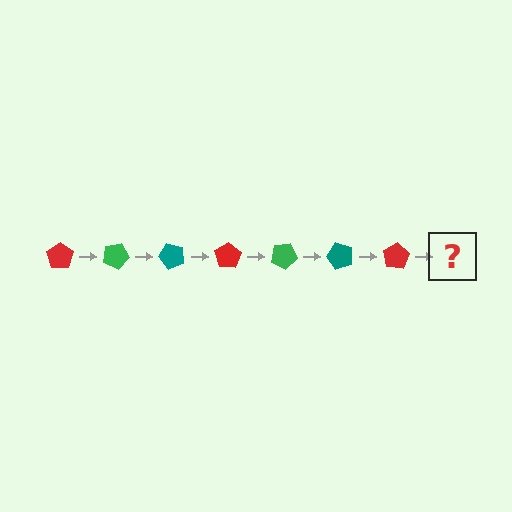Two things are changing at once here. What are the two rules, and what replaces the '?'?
The two rules are that it rotates 25 degrees each step and the color cycles through red, green, and teal. The '?' should be a green pentagon, rotated 175 degrees from the start.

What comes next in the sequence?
The next element should be a green pentagon, rotated 175 degrees from the start.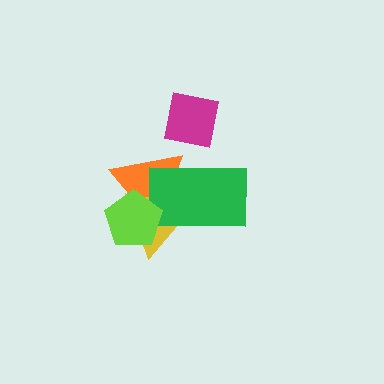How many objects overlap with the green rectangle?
3 objects overlap with the green rectangle.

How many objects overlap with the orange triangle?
3 objects overlap with the orange triangle.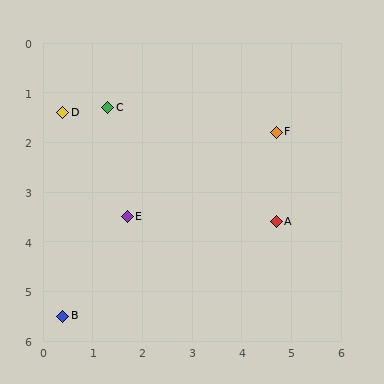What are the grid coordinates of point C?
Point C is at approximately (1.3, 1.3).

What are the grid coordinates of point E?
Point E is at approximately (1.7, 3.5).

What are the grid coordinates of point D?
Point D is at approximately (0.4, 1.4).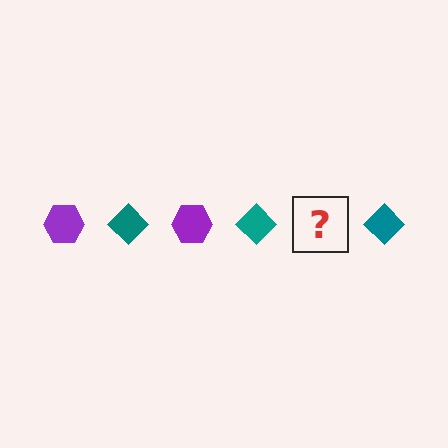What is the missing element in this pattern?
The missing element is a purple hexagon.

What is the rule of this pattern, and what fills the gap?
The rule is that the pattern alternates between purple hexagon and teal diamond. The gap should be filled with a purple hexagon.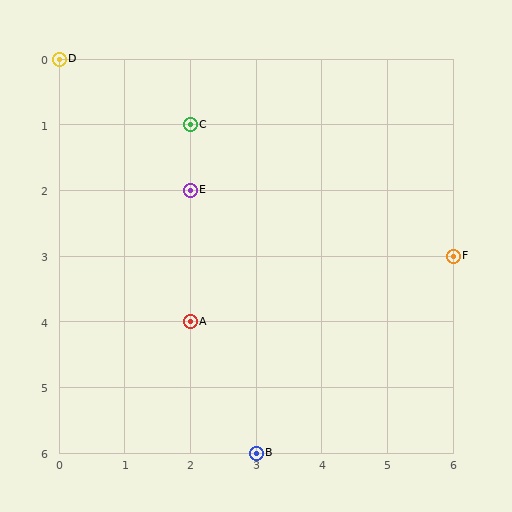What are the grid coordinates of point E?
Point E is at grid coordinates (2, 2).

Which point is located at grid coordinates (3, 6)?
Point B is at (3, 6).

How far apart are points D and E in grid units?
Points D and E are 2 columns and 2 rows apart (about 2.8 grid units diagonally).